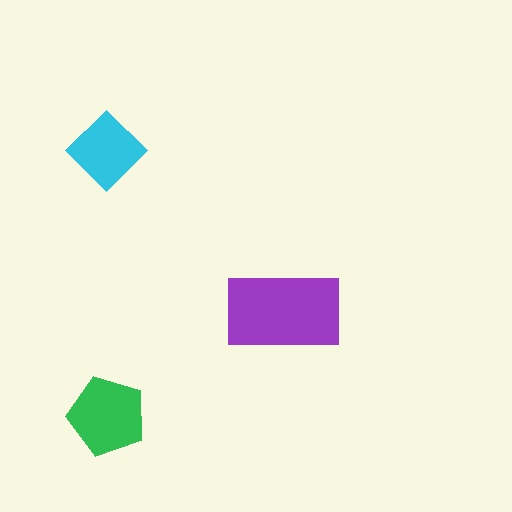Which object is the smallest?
The cyan diamond.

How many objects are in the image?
There are 3 objects in the image.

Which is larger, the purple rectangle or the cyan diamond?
The purple rectangle.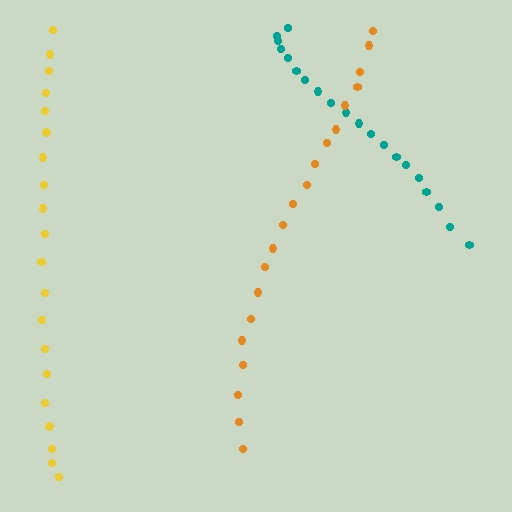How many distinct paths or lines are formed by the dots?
There are 3 distinct paths.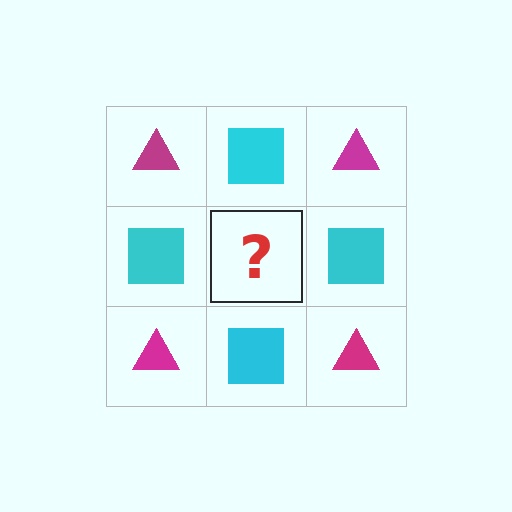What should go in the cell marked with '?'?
The missing cell should contain a magenta triangle.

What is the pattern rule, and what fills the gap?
The rule is that it alternates magenta triangle and cyan square in a checkerboard pattern. The gap should be filled with a magenta triangle.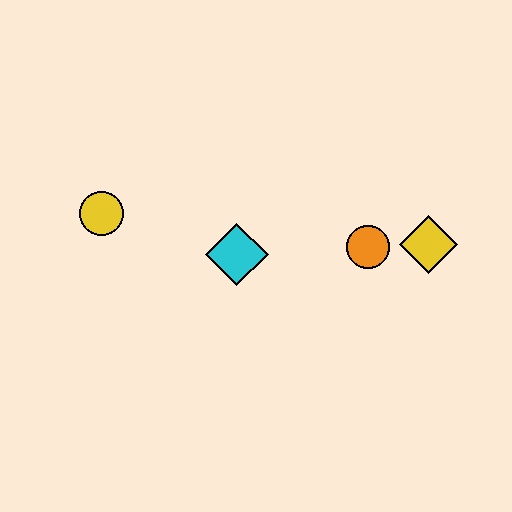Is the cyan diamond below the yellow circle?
Yes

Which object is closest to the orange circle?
The yellow diamond is closest to the orange circle.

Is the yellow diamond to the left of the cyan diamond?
No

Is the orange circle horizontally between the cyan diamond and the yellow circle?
No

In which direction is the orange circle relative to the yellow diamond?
The orange circle is to the left of the yellow diamond.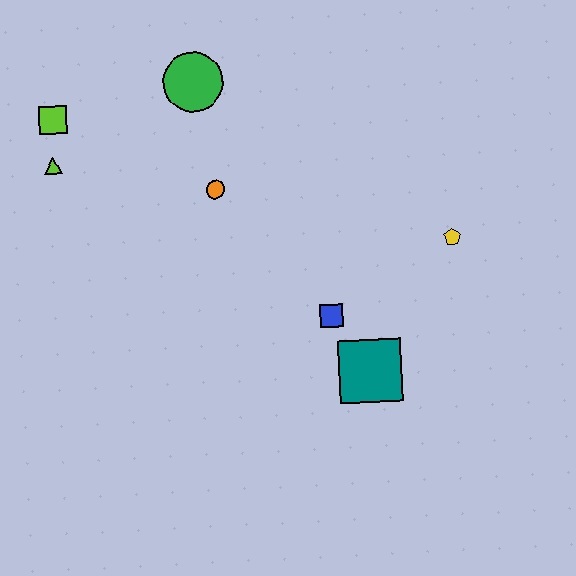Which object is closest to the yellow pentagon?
The blue square is closest to the yellow pentagon.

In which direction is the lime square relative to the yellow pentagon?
The lime square is to the left of the yellow pentagon.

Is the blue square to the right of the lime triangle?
Yes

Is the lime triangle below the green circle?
Yes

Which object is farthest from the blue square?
The lime square is farthest from the blue square.